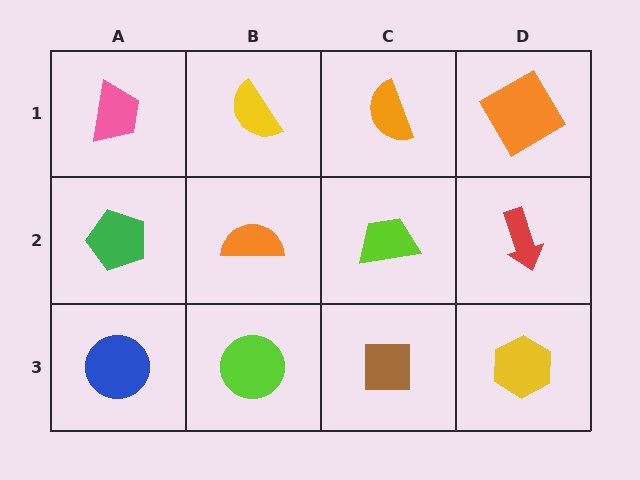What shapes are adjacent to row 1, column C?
A lime trapezoid (row 2, column C), a yellow semicircle (row 1, column B), an orange diamond (row 1, column D).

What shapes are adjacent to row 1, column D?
A red arrow (row 2, column D), an orange semicircle (row 1, column C).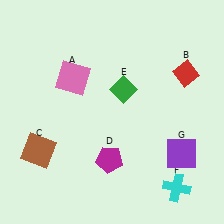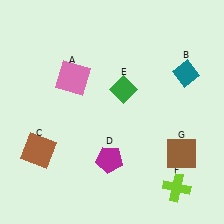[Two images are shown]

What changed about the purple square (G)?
In Image 1, G is purple. In Image 2, it changed to brown.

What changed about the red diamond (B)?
In Image 1, B is red. In Image 2, it changed to teal.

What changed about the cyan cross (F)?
In Image 1, F is cyan. In Image 2, it changed to lime.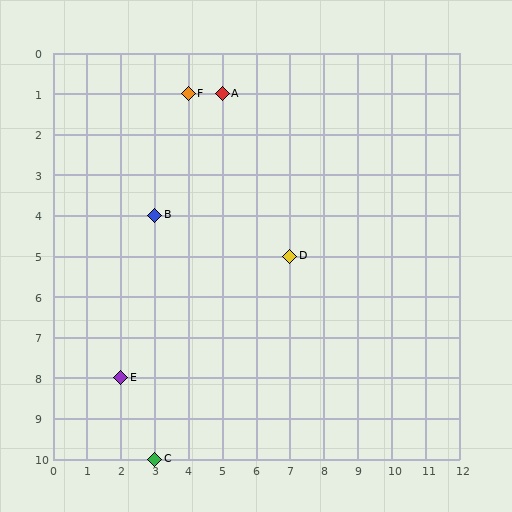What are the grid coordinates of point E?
Point E is at grid coordinates (2, 8).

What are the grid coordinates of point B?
Point B is at grid coordinates (3, 4).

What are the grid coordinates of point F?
Point F is at grid coordinates (4, 1).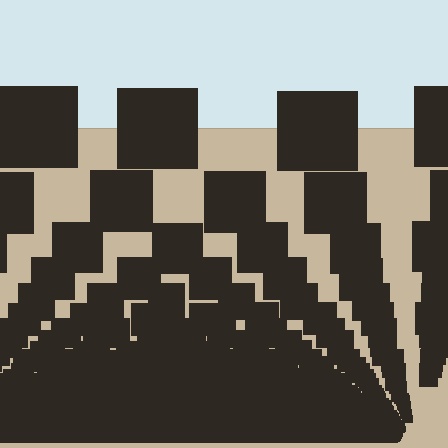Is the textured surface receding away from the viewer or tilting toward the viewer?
The surface appears to tilt toward the viewer. Texture elements get larger and sparser toward the top.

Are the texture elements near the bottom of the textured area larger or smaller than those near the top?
Smaller. The gradient is inverted — elements near the bottom are smaller and denser.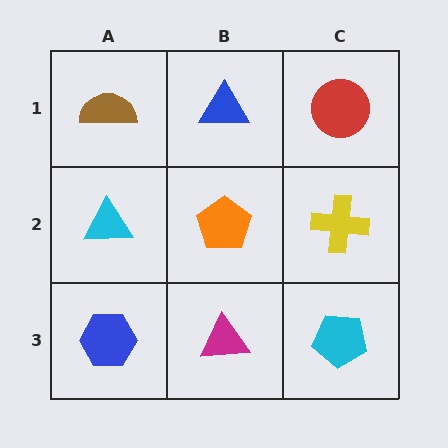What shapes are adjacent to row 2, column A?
A brown semicircle (row 1, column A), a blue hexagon (row 3, column A), an orange pentagon (row 2, column B).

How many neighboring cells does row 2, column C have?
3.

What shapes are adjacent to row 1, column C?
A yellow cross (row 2, column C), a blue triangle (row 1, column B).